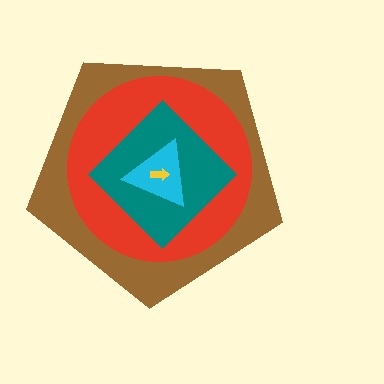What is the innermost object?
The yellow arrow.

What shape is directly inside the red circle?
The teal diamond.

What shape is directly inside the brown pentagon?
The red circle.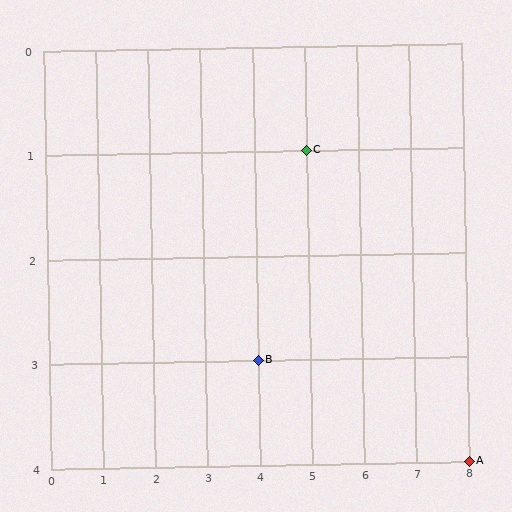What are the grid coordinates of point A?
Point A is at grid coordinates (8, 4).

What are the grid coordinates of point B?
Point B is at grid coordinates (4, 3).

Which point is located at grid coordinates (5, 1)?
Point C is at (5, 1).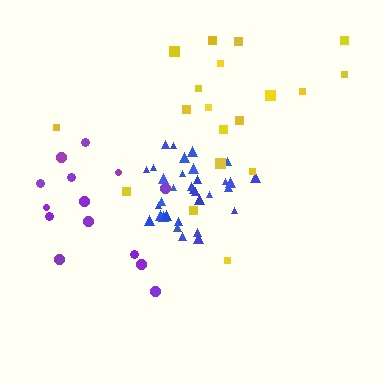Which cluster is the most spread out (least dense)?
Purple.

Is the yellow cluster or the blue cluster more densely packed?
Blue.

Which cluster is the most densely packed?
Blue.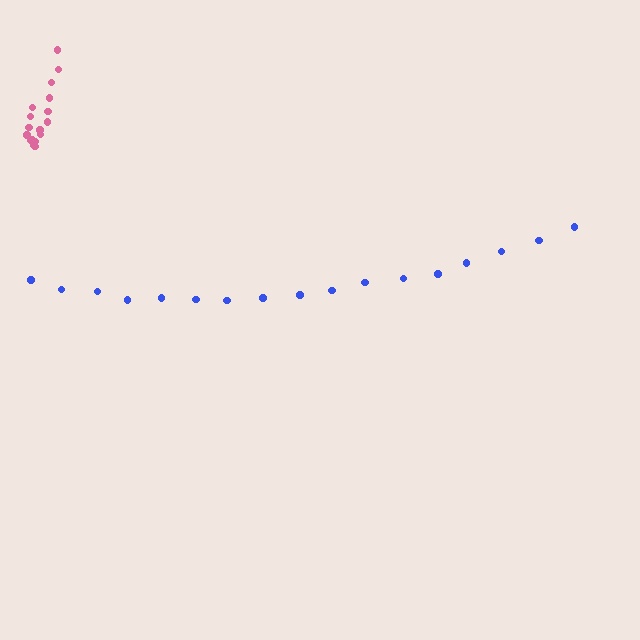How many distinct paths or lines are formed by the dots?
There are 2 distinct paths.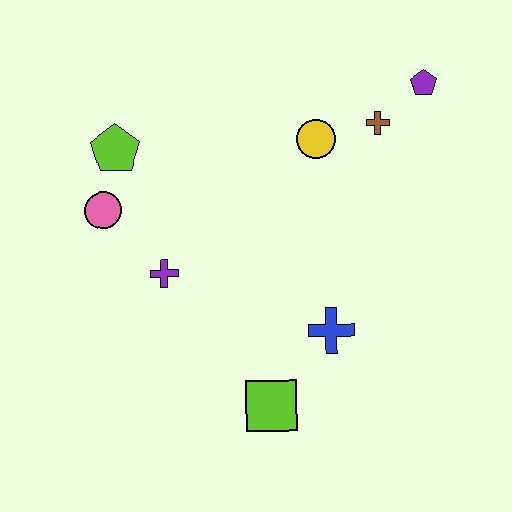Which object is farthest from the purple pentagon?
The lime square is farthest from the purple pentagon.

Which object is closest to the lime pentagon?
The pink circle is closest to the lime pentagon.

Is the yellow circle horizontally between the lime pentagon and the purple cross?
No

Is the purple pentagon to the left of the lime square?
No